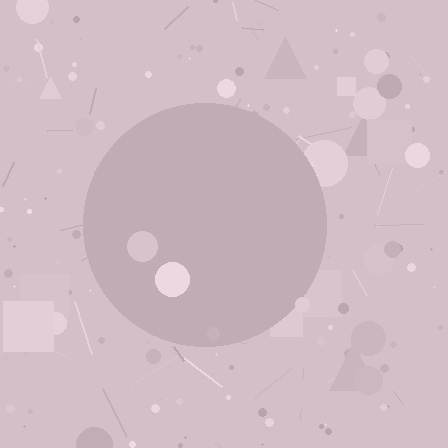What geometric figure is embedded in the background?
A circle is embedded in the background.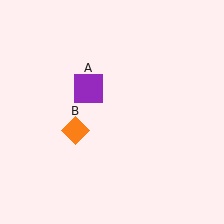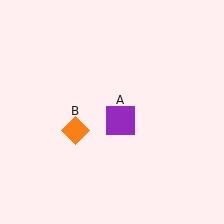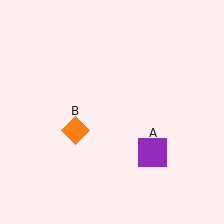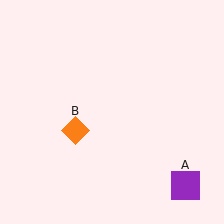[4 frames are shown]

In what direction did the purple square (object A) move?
The purple square (object A) moved down and to the right.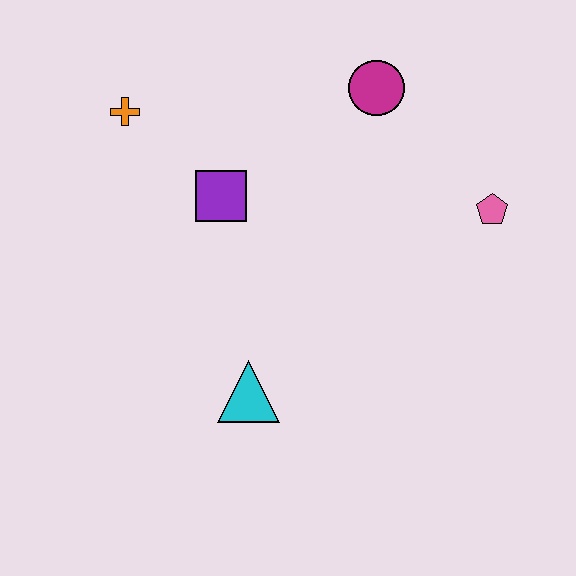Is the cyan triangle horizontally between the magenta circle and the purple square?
Yes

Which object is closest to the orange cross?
The purple square is closest to the orange cross.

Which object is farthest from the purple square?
The pink pentagon is farthest from the purple square.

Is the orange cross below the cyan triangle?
No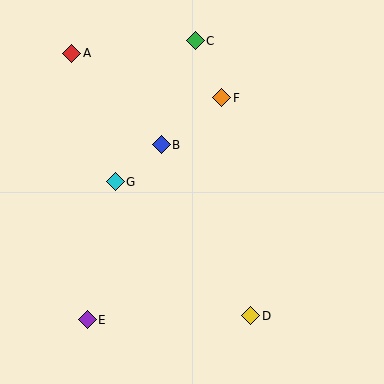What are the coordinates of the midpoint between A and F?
The midpoint between A and F is at (147, 76).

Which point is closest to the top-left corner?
Point A is closest to the top-left corner.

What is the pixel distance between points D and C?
The distance between D and C is 280 pixels.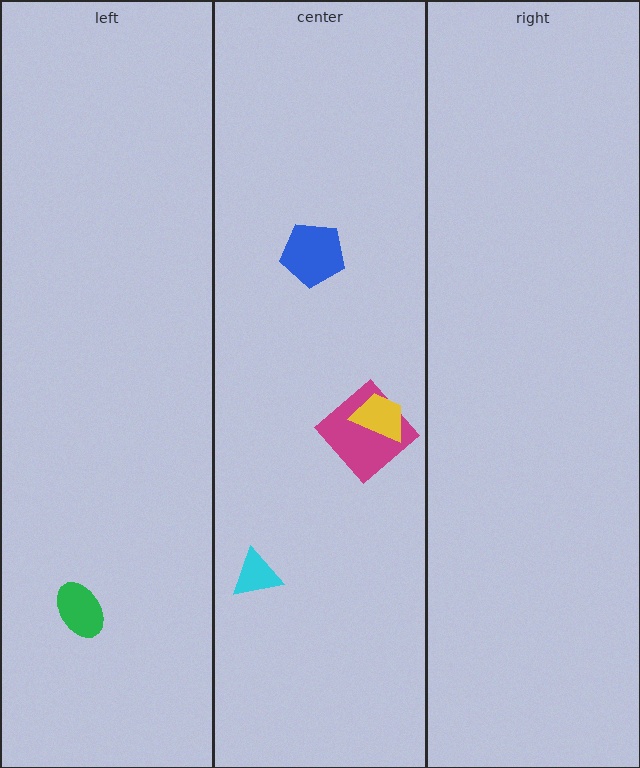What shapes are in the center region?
The magenta diamond, the yellow trapezoid, the blue pentagon, the cyan triangle.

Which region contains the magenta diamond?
The center region.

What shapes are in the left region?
The green ellipse.